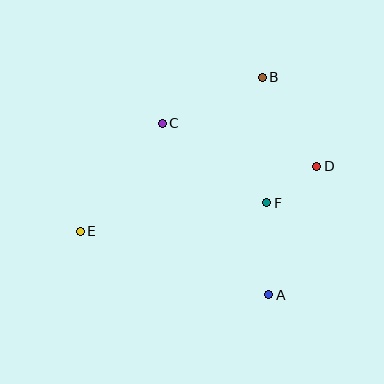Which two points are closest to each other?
Points D and F are closest to each other.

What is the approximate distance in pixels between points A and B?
The distance between A and B is approximately 218 pixels.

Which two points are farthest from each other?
Points D and E are farthest from each other.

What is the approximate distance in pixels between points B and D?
The distance between B and D is approximately 105 pixels.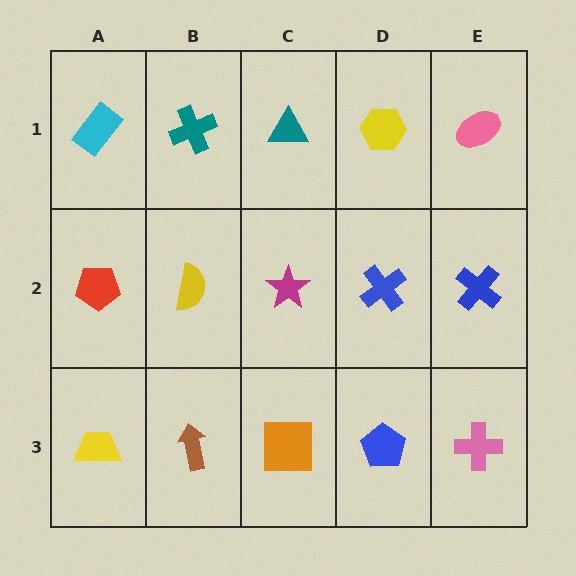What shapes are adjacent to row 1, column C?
A magenta star (row 2, column C), a teal cross (row 1, column B), a yellow hexagon (row 1, column D).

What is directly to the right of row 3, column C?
A blue pentagon.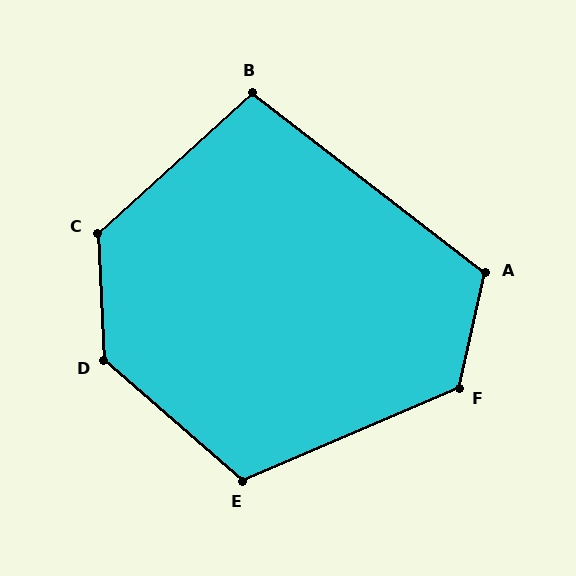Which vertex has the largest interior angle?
D, at approximately 134 degrees.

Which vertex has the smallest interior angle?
B, at approximately 100 degrees.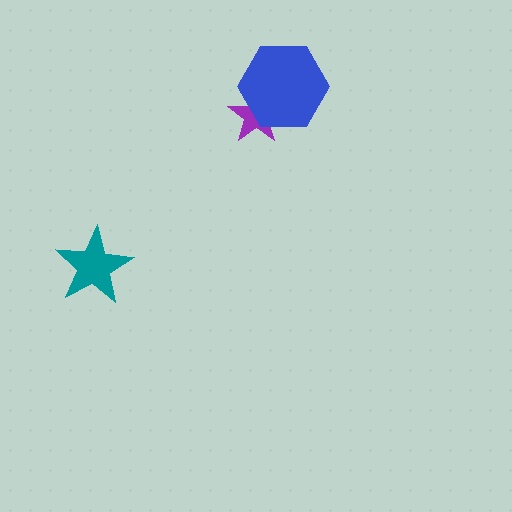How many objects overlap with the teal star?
0 objects overlap with the teal star.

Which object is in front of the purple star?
The blue hexagon is in front of the purple star.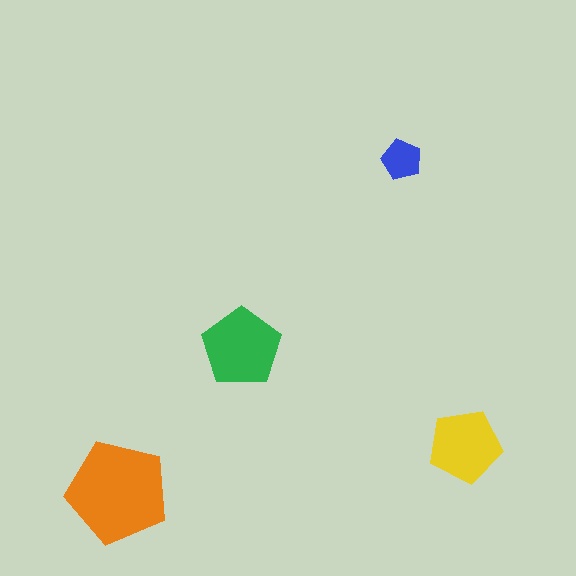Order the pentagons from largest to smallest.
the orange one, the green one, the yellow one, the blue one.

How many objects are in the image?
There are 4 objects in the image.